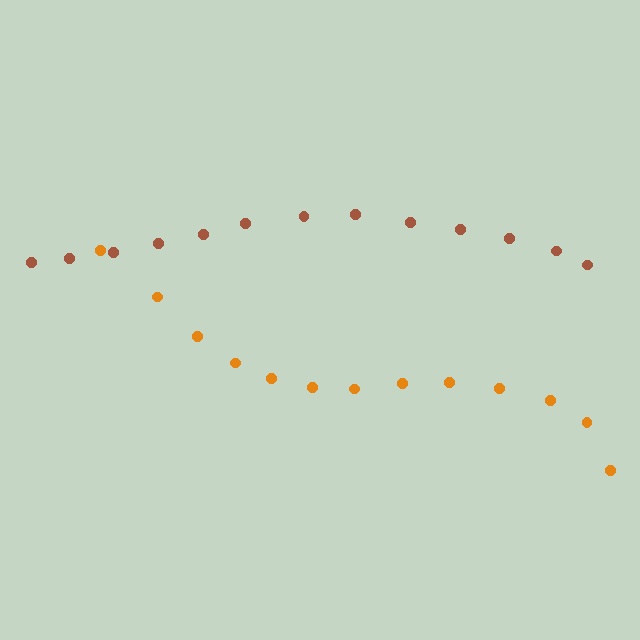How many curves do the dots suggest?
There are 2 distinct paths.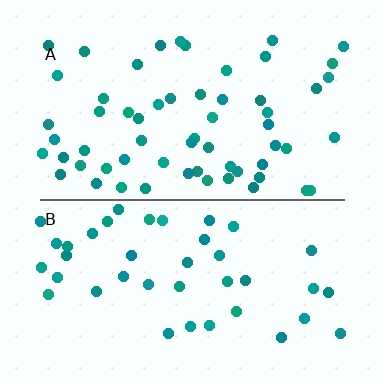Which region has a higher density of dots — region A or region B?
A (the top).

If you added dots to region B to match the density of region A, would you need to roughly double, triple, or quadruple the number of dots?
Approximately double.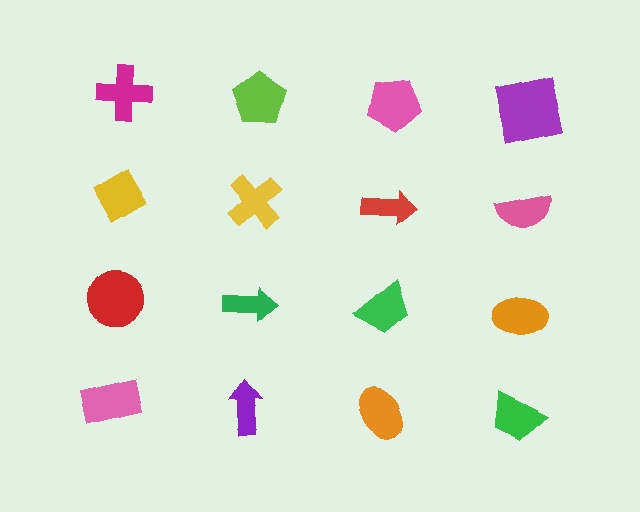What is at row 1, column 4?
A purple square.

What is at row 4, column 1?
A pink rectangle.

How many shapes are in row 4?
4 shapes.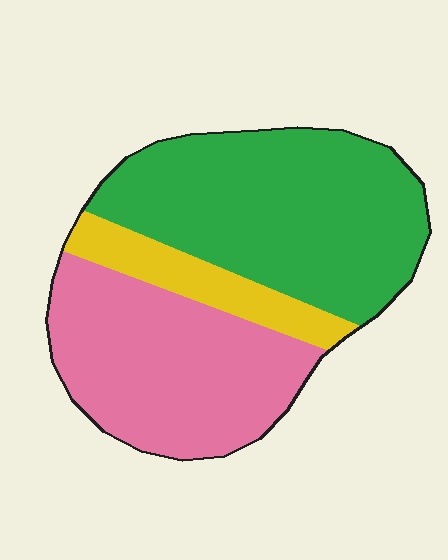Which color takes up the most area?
Green, at roughly 50%.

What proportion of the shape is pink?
Pink covers roughly 40% of the shape.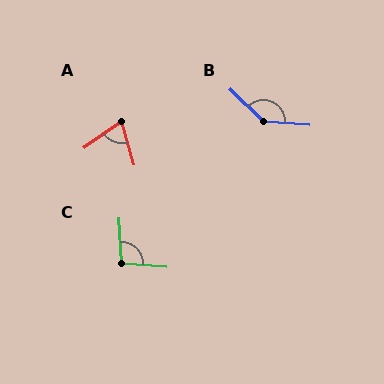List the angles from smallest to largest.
A (71°), C (97°), B (140°).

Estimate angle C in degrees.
Approximately 97 degrees.